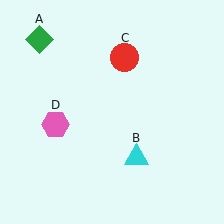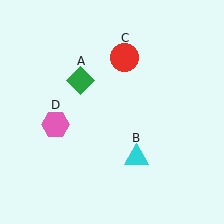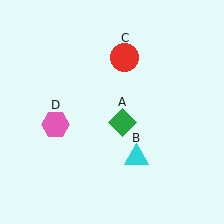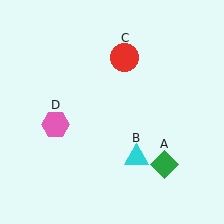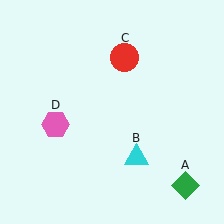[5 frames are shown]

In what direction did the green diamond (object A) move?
The green diamond (object A) moved down and to the right.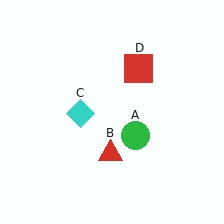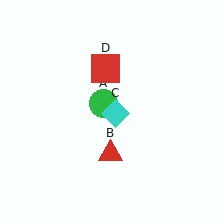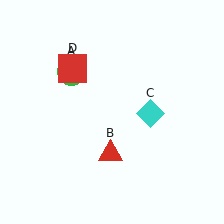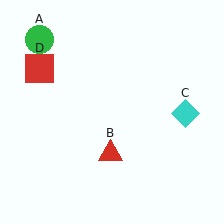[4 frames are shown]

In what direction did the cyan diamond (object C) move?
The cyan diamond (object C) moved right.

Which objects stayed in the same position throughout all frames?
Red triangle (object B) remained stationary.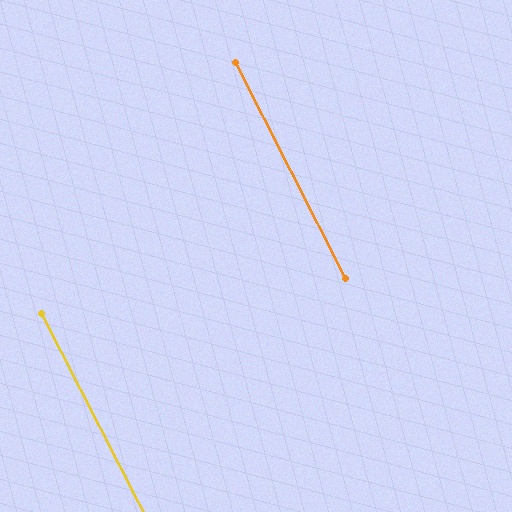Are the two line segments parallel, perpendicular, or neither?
Parallel — their directions differ by only 0.2°.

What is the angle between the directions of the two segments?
Approximately 0 degrees.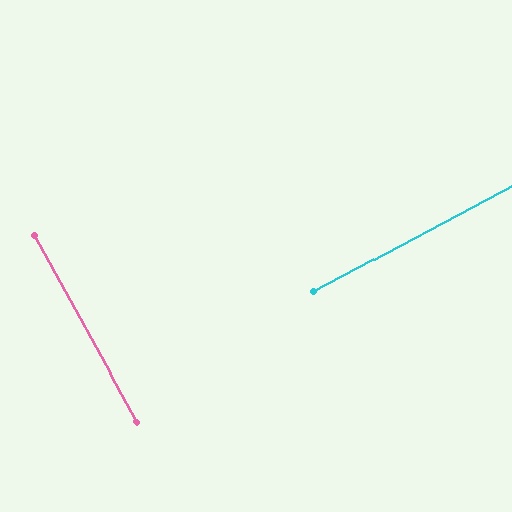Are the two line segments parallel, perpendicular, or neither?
Perpendicular — they meet at approximately 89°.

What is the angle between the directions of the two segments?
Approximately 89 degrees.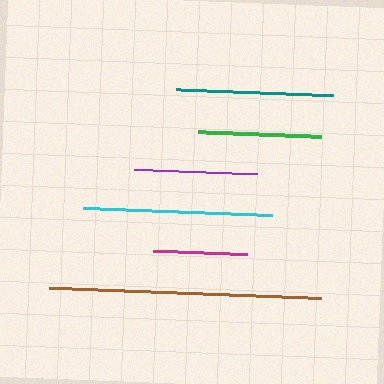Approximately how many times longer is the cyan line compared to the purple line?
The cyan line is approximately 1.5 times the length of the purple line.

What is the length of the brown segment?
The brown segment is approximately 272 pixels long.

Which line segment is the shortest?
The magenta line is the shortest at approximately 94 pixels.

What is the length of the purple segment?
The purple segment is approximately 123 pixels long.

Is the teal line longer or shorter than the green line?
The teal line is longer than the green line.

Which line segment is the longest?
The brown line is the longest at approximately 272 pixels.